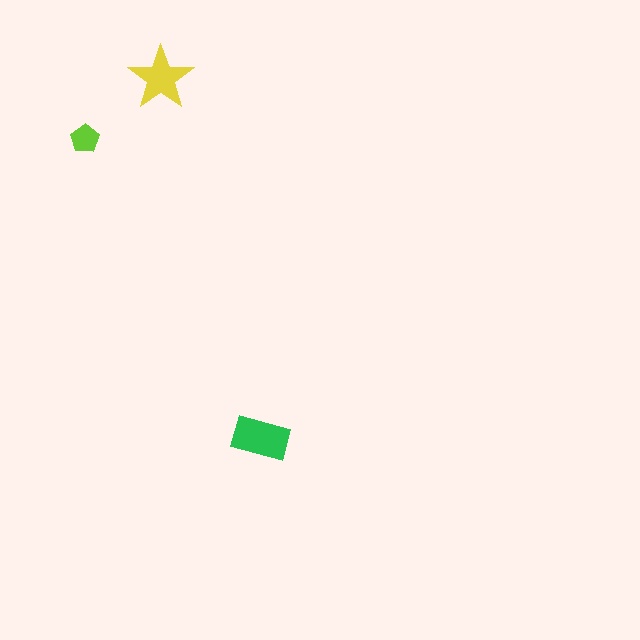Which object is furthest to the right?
The green rectangle is rightmost.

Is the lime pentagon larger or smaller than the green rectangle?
Smaller.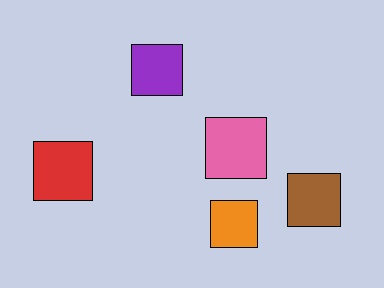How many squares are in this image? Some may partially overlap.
There are 5 squares.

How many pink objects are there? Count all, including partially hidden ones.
There is 1 pink object.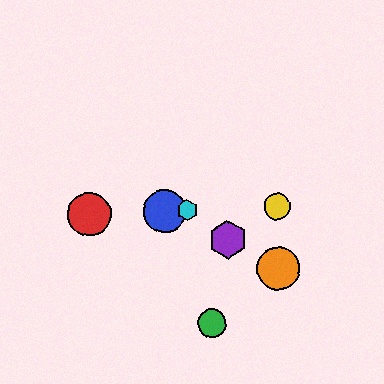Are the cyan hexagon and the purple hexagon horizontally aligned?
No, the cyan hexagon is at y≈210 and the purple hexagon is at y≈240.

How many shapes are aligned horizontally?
4 shapes (the red circle, the blue circle, the yellow circle, the cyan hexagon) are aligned horizontally.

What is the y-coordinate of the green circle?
The green circle is at y≈323.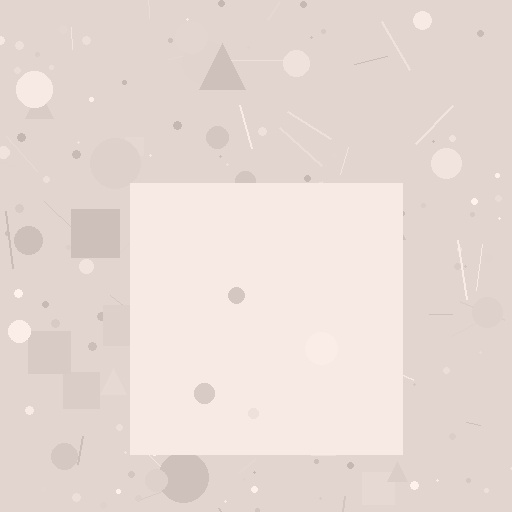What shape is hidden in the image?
A square is hidden in the image.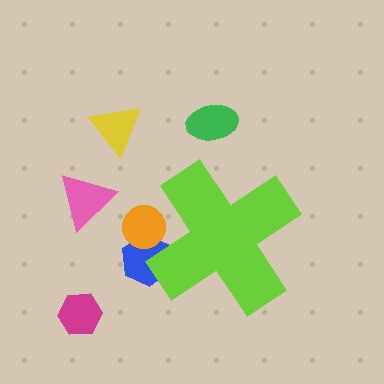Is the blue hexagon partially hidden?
Yes, the blue hexagon is partially hidden behind the lime cross.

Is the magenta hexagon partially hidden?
No, the magenta hexagon is fully visible.